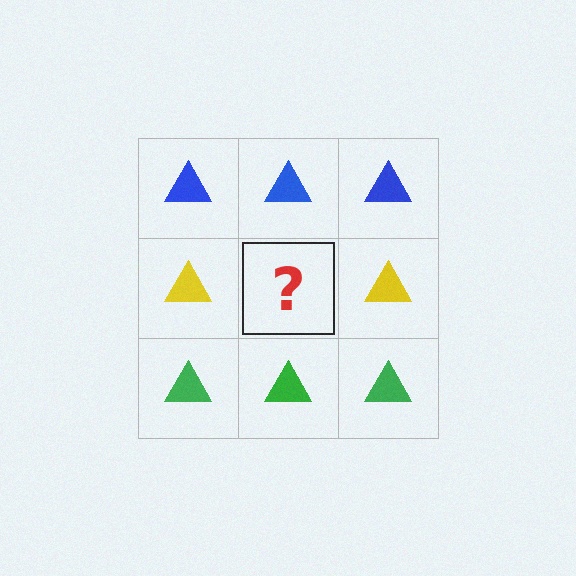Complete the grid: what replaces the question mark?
The question mark should be replaced with a yellow triangle.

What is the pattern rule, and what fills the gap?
The rule is that each row has a consistent color. The gap should be filled with a yellow triangle.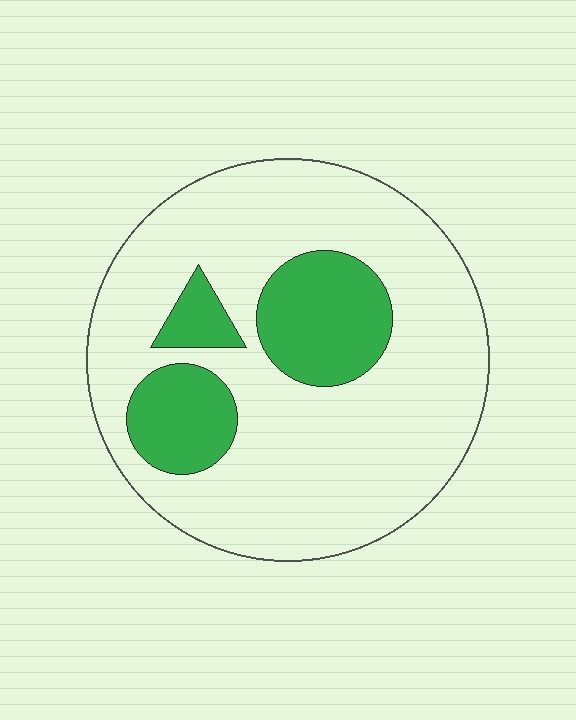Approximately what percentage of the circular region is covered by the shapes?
Approximately 20%.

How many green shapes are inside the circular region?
3.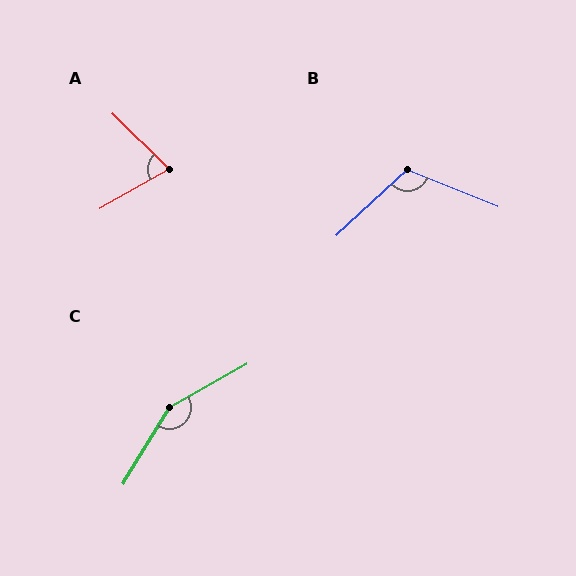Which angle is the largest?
C, at approximately 150 degrees.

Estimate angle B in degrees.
Approximately 115 degrees.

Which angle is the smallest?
A, at approximately 74 degrees.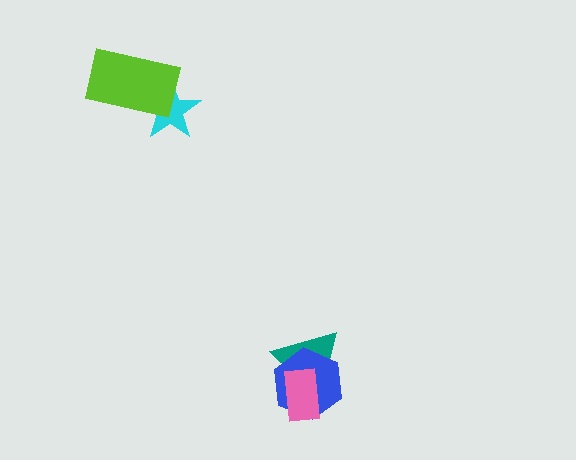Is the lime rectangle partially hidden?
No, no other shape covers it.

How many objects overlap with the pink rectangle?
2 objects overlap with the pink rectangle.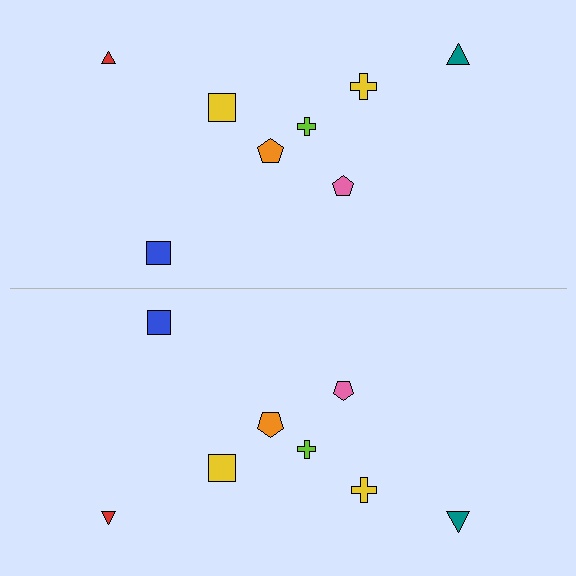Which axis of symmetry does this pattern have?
The pattern has a horizontal axis of symmetry running through the center of the image.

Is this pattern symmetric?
Yes, this pattern has bilateral (reflection) symmetry.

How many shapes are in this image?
There are 16 shapes in this image.